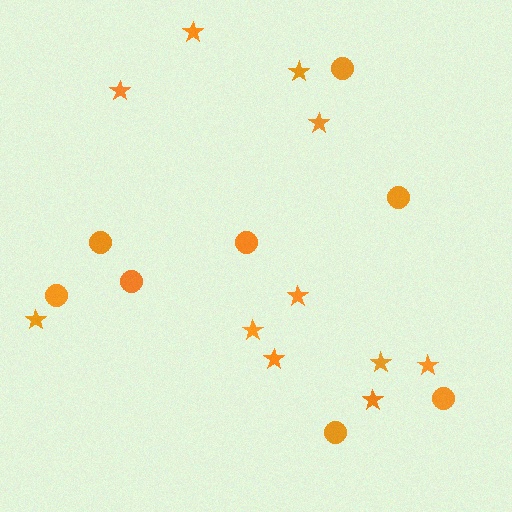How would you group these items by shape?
There are 2 groups: one group of circles (8) and one group of stars (11).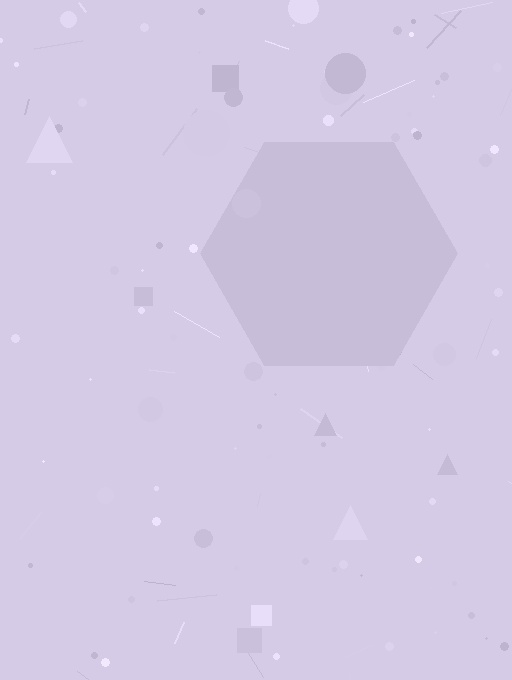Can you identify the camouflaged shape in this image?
The camouflaged shape is a hexagon.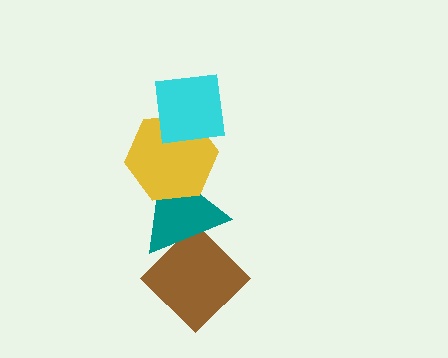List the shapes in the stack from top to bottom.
From top to bottom: the cyan square, the yellow hexagon, the teal triangle, the brown diamond.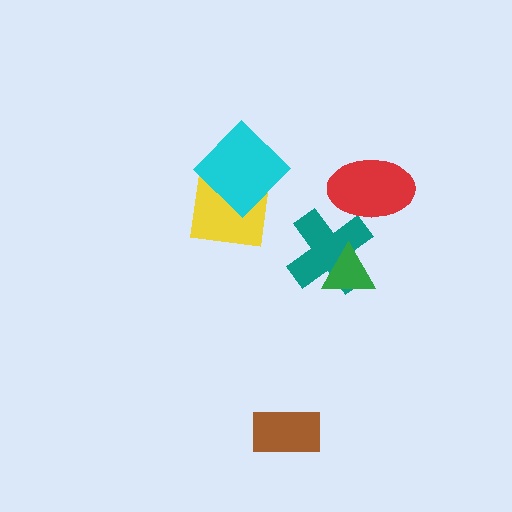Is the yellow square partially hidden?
Yes, it is partially covered by another shape.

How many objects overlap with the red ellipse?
1 object overlaps with the red ellipse.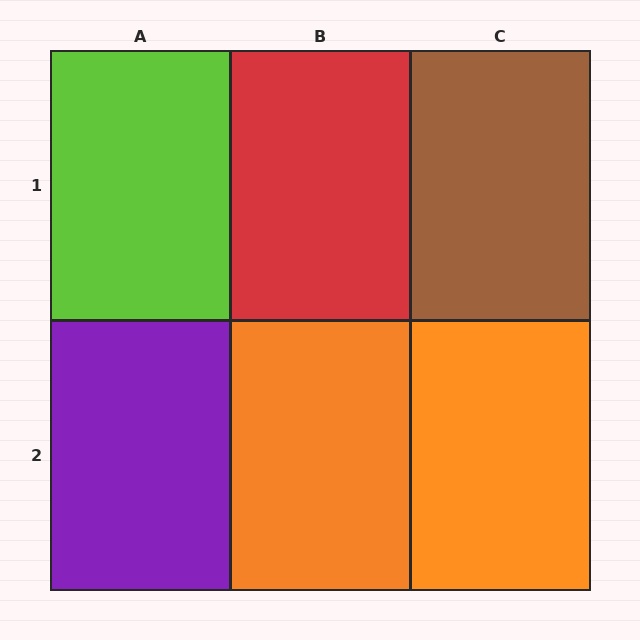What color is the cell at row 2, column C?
Orange.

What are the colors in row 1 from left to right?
Lime, red, brown.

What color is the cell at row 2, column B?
Orange.